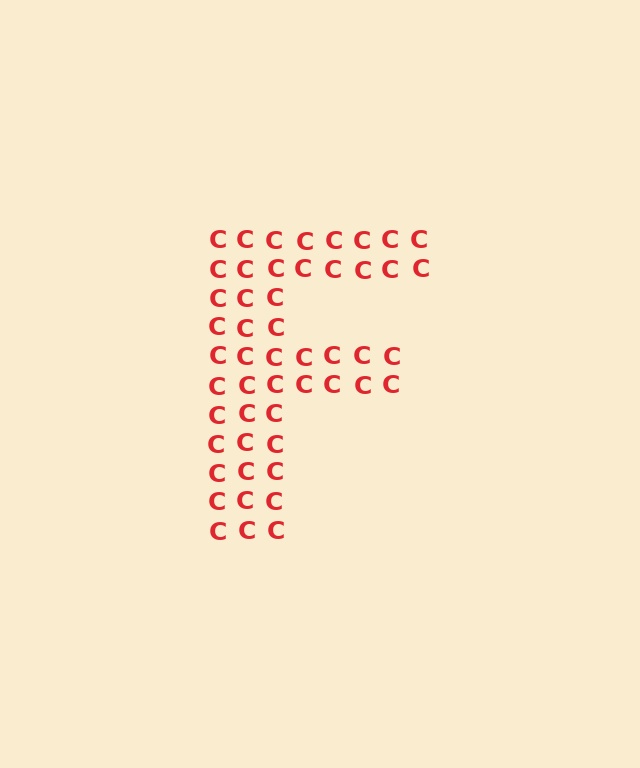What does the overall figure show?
The overall figure shows the letter F.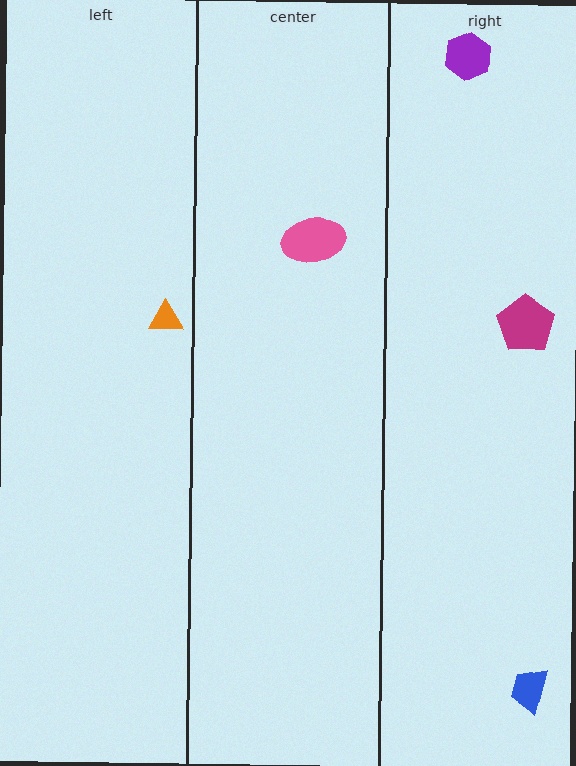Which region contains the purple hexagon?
The right region.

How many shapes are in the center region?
1.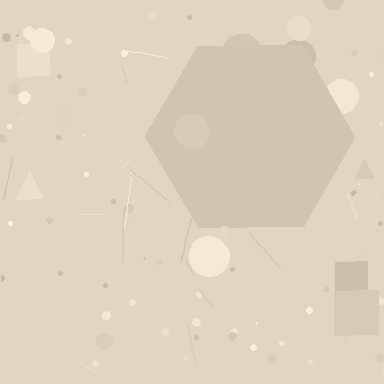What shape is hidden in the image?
A hexagon is hidden in the image.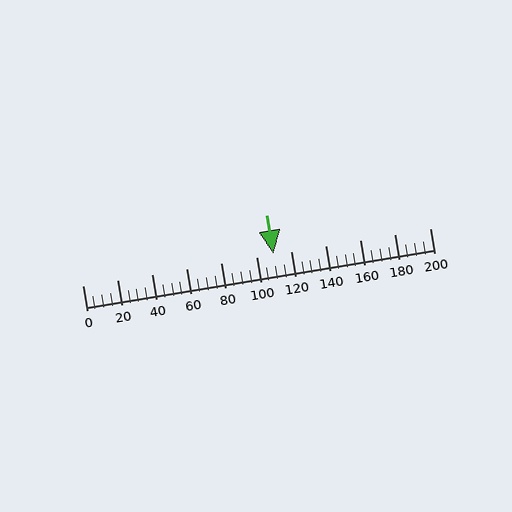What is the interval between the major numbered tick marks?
The major tick marks are spaced 20 units apart.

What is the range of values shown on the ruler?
The ruler shows values from 0 to 200.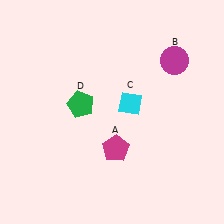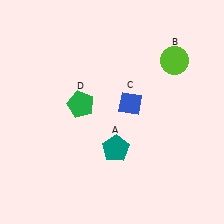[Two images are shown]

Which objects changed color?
A changed from magenta to teal. B changed from magenta to lime. C changed from cyan to blue.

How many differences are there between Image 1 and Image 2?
There are 3 differences between the two images.